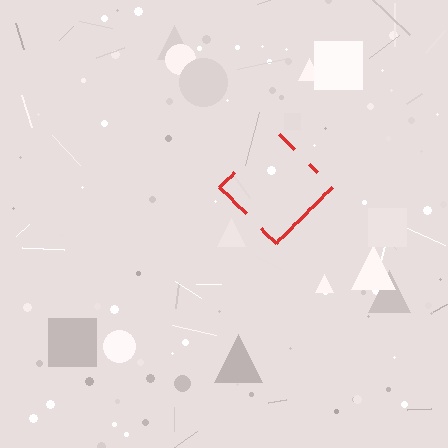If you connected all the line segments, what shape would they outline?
They would outline a diamond.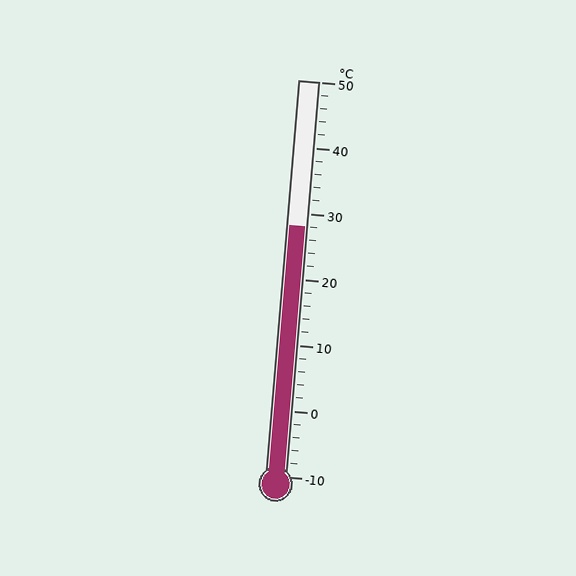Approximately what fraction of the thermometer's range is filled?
The thermometer is filled to approximately 65% of its range.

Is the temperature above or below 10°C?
The temperature is above 10°C.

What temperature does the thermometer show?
The thermometer shows approximately 28°C.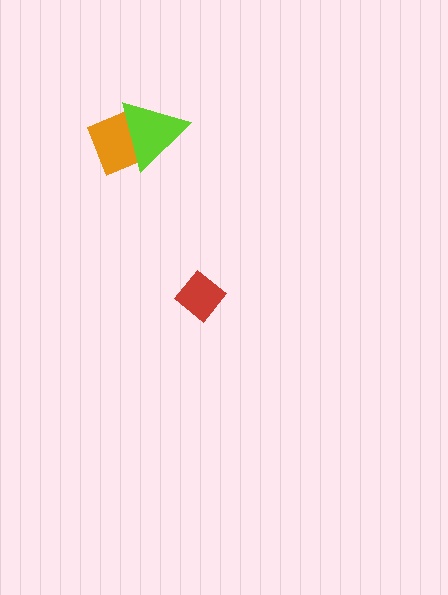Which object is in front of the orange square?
The lime triangle is in front of the orange square.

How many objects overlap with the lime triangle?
1 object overlaps with the lime triangle.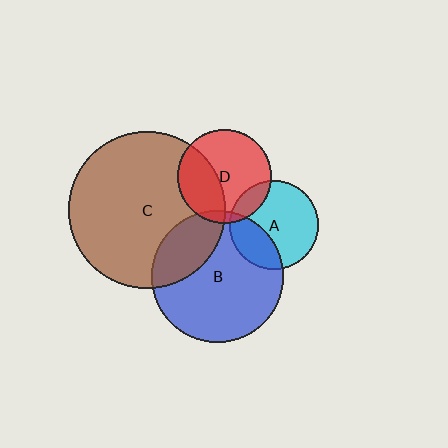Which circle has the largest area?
Circle C (brown).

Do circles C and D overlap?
Yes.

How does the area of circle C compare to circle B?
Approximately 1.4 times.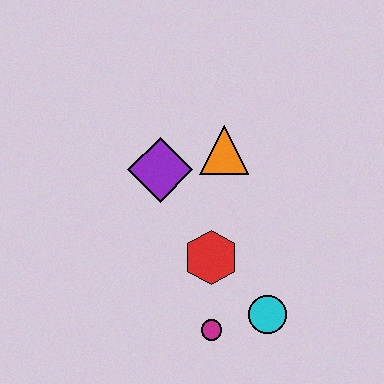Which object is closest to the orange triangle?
The purple diamond is closest to the orange triangle.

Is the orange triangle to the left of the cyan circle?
Yes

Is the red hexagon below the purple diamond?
Yes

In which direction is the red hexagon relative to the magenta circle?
The red hexagon is above the magenta circle.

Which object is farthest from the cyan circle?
The purple diamond is farthest from the cyan circle.